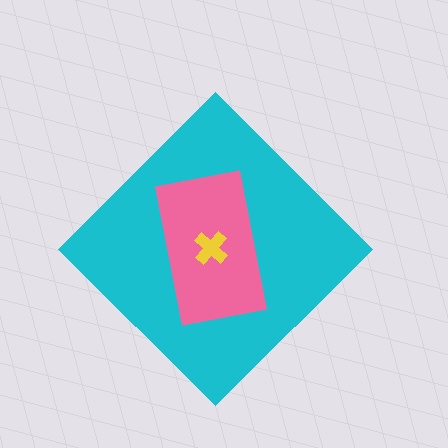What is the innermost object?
The yellow cross.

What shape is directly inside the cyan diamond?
The pink rectangle.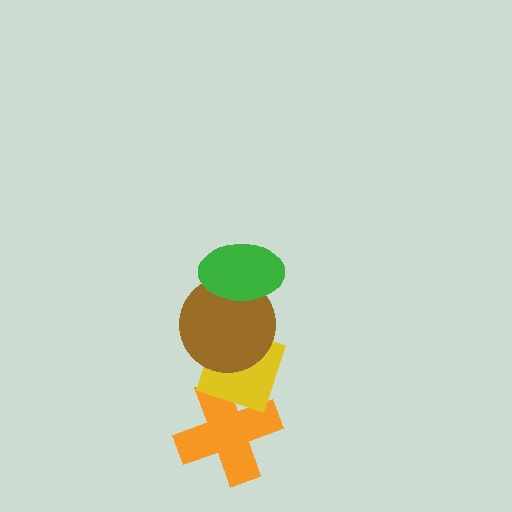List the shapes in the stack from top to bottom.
From top to bottom: the green ellipse, the brown circle, the yellow diamond, the orange cross.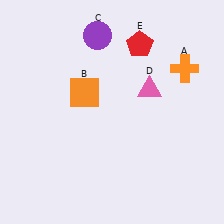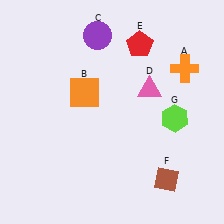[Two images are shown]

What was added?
A brown diamond (F), a lime hexagon (G) were added in Image 2.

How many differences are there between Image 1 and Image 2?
There are 2 differences between the two images.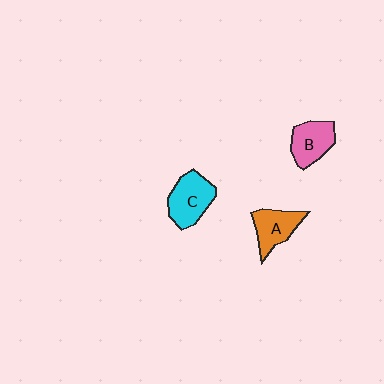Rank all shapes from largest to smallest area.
From largest to smallest: C (cyan), B (pink), A (orange).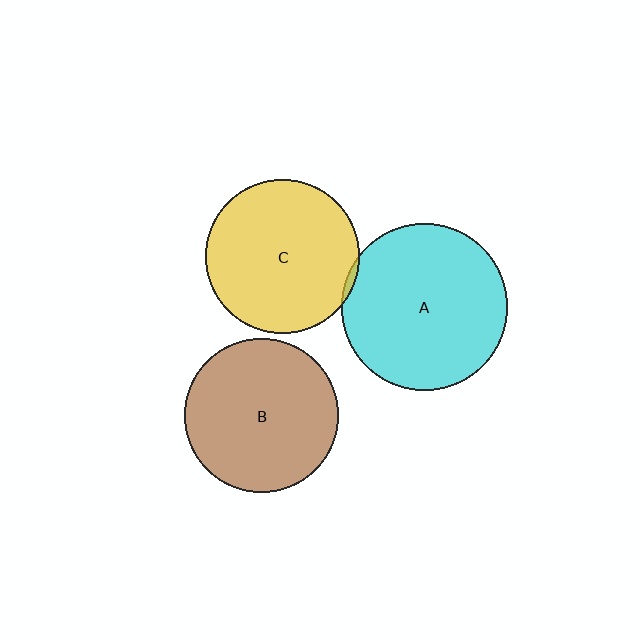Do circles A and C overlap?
Yes.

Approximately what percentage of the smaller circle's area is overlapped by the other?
Approximately 5%.